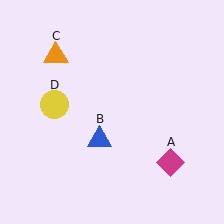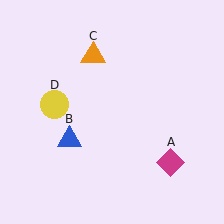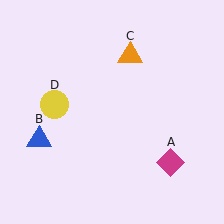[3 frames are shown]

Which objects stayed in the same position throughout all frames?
Magenta diamond (object A) and yellow circle (object D) remained stationary.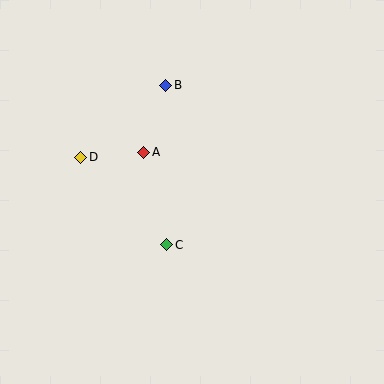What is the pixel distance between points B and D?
The distance between B and D is 112 pixels.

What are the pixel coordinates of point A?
Point A is at (144, 153).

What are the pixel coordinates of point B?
Point B is at (166, 85).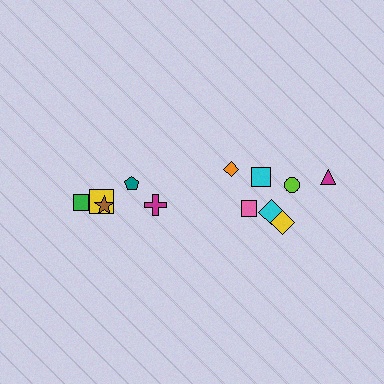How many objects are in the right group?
There are 7 objects.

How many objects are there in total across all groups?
There are 12 objects.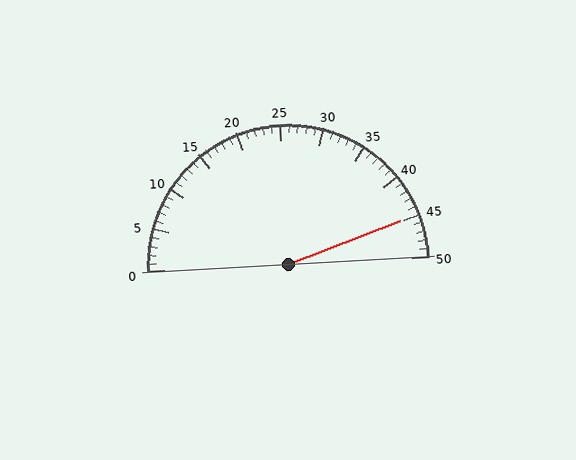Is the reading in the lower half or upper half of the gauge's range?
The reading is in the upper half of the range (0 to 50).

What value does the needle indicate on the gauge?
The needle indicates approximately 45.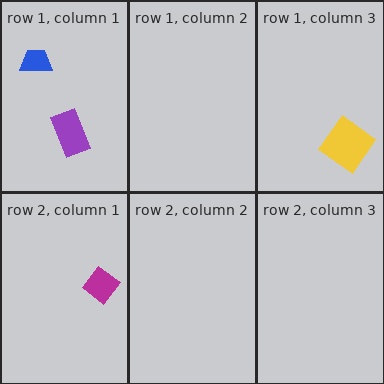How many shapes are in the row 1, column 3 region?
1.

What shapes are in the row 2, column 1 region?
The magenta diamond.